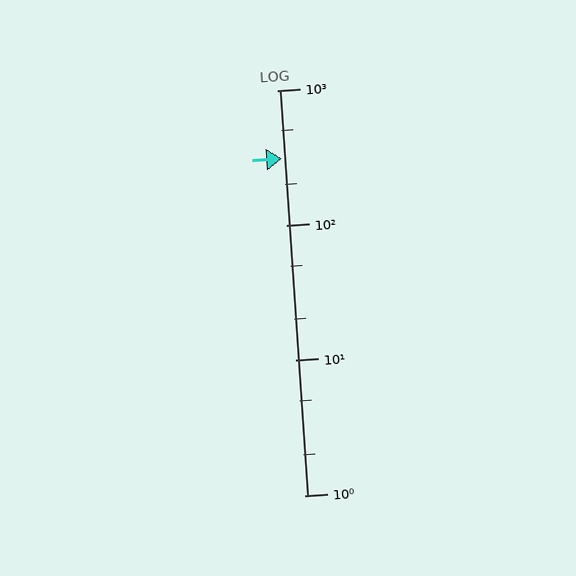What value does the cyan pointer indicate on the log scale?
The pointer indicates approximately 310.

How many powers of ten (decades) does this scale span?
The scale spans 3 decades, from 1 to 1000.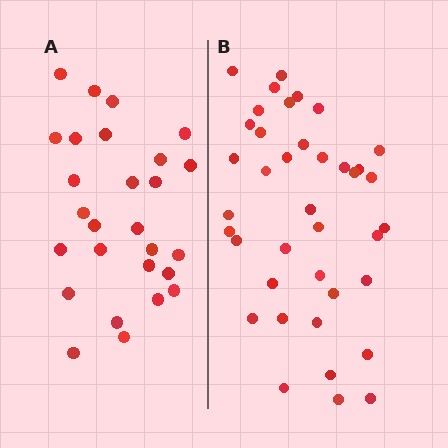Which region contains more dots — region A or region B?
Region B (the right region) has more dots.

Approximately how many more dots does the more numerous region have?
Region B has roughly 12 or so more dots than region A.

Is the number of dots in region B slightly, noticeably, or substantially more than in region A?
Region B has noticeably more, but not dramatically so. The ratio is roughly 1.4 to 1.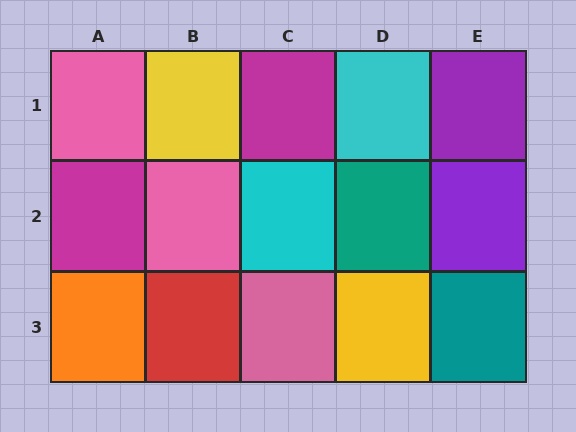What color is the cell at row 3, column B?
Red.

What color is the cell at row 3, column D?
Yellow.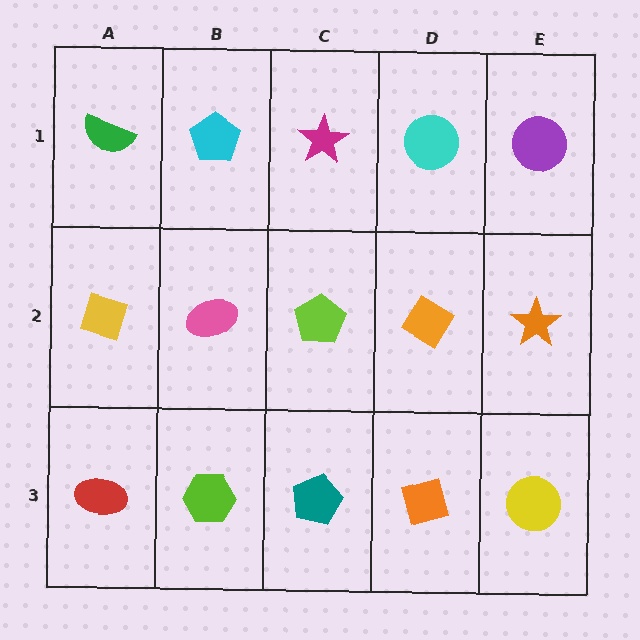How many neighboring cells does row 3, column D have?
3.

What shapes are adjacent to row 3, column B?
A pink ellipse (row 2, column B), a red ellipse (row 3, column A), a teal pentagon (row 3, column C).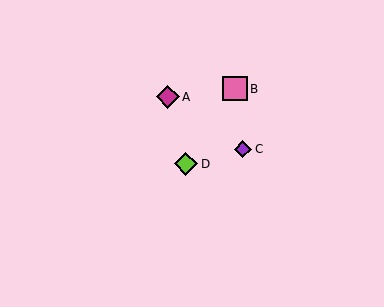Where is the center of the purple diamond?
The center of the purple diamond is at (243, 149).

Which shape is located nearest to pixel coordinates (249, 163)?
The purple diamond (labeled C) at (243, 149) is nearest to that location.